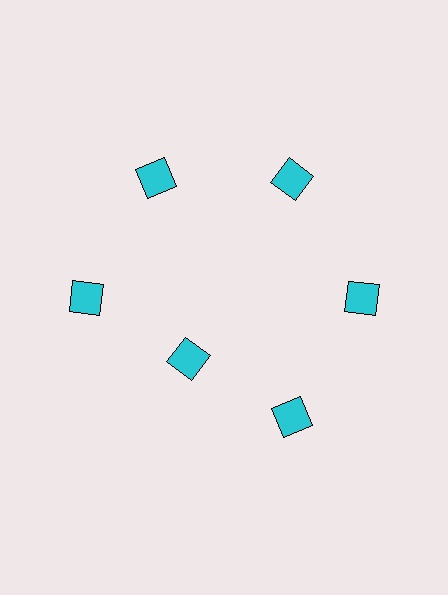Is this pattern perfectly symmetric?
No. The 6 cyan diamonds are arranged in a ring, but one element near the 7 o'clock position is pulled inward toward the center, breaking the 6-fold rotational symmetry.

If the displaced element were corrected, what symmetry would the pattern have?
It would have 6-fold rotational symmetry — the pattern would map onto itself every 60 degrees.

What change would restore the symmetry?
The symmetry would be restored by moving it outward, back onto the ring so that all 6 diamonds sit at equal angles and equal distance from the center.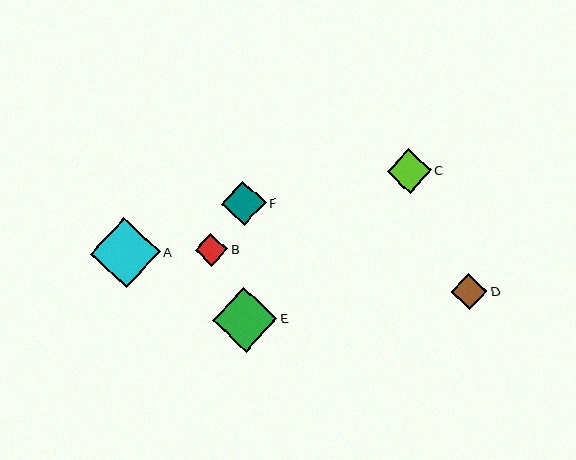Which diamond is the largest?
Diamond A is the largest with a size of approximately 70 pixels.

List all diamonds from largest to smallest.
From largest to smallest: A, E, F, C, D, B.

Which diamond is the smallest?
Diamond B is the smallest with a size of approximately 32 pixels.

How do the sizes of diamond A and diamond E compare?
Diamond A and diamond E are approximately the same size.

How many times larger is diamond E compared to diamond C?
Diamond E is approximately 1.5 times the size of diamond C.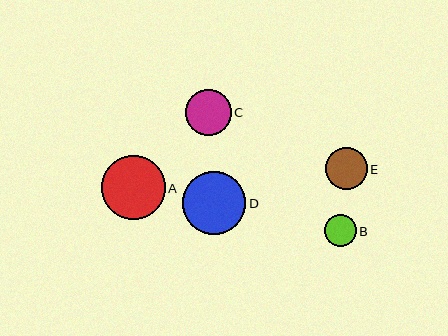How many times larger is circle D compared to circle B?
Circle D is approximately 2.0 times the size of circle B.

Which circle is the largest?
Circle A is the largest with a size of approximately 64 pixels.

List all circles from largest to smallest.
From largest to smallest: A, D, C, E, B.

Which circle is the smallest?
Circle B is the smallest with a size of approximately 32 pixels.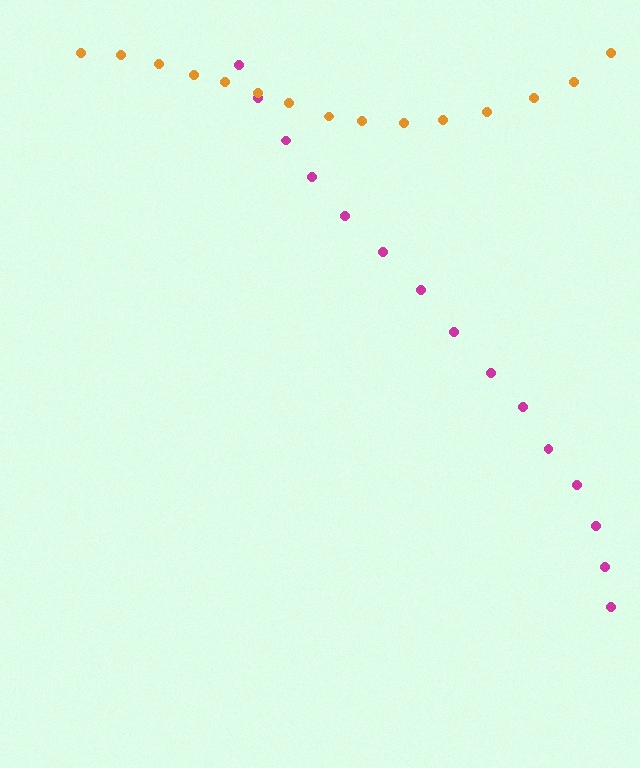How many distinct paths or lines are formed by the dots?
There are 2 distinct paths.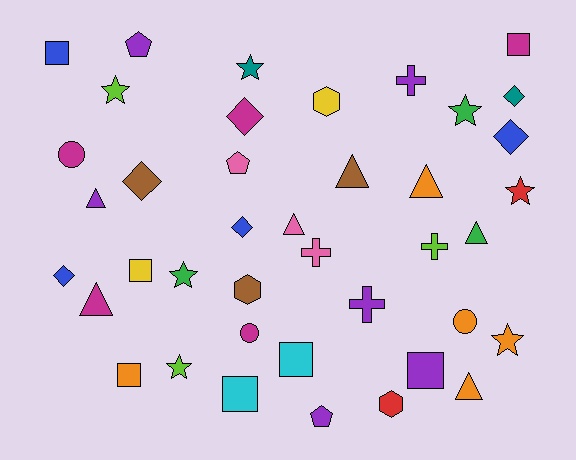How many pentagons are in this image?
There are 3 pentagons.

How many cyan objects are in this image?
There are 2 cyan objects.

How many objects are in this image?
There are 40 objects.